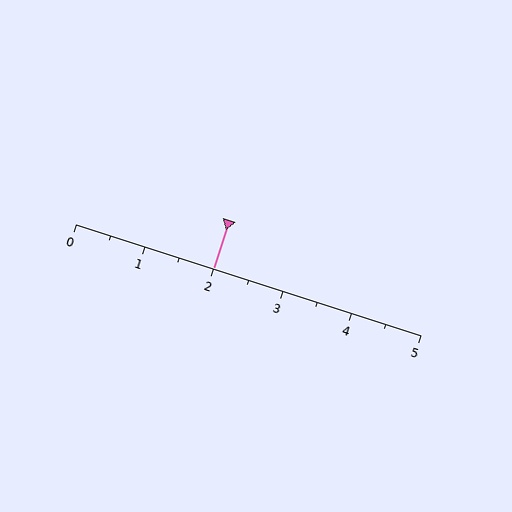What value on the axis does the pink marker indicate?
The marker indicates approximately 2.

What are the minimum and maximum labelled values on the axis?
The axis runs from 0 to 5.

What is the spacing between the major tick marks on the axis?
The major ticks are spaced 1 apart.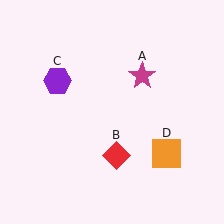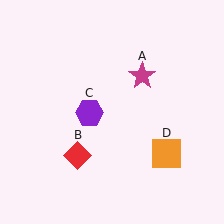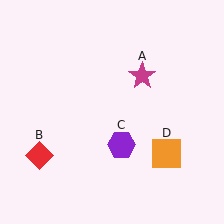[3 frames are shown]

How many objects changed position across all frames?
2 objects changed position: red diamond (object B), purple hexagon (object C).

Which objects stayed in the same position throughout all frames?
Magenta star (object A) and orange square (object D) remained stationary.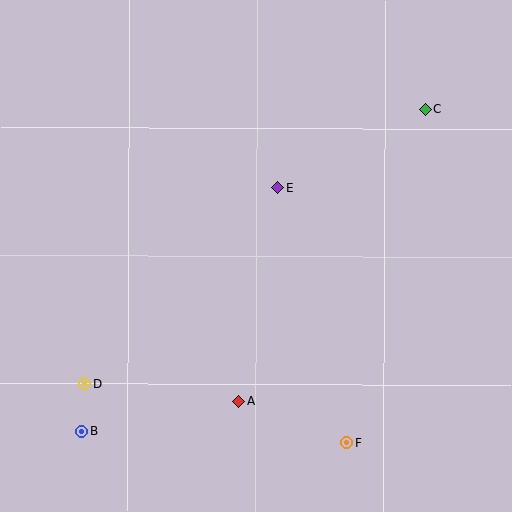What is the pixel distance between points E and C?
The distance between E and C is 167 pixels.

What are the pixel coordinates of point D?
Point D is at (85, 384).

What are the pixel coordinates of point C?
Point C is at (425, 109).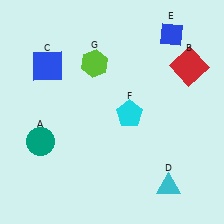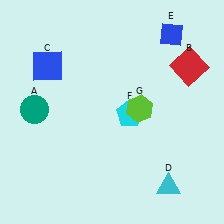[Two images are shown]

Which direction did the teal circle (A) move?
The teal circle (A) moved up.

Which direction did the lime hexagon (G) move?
The lime hexagon (G) moved down.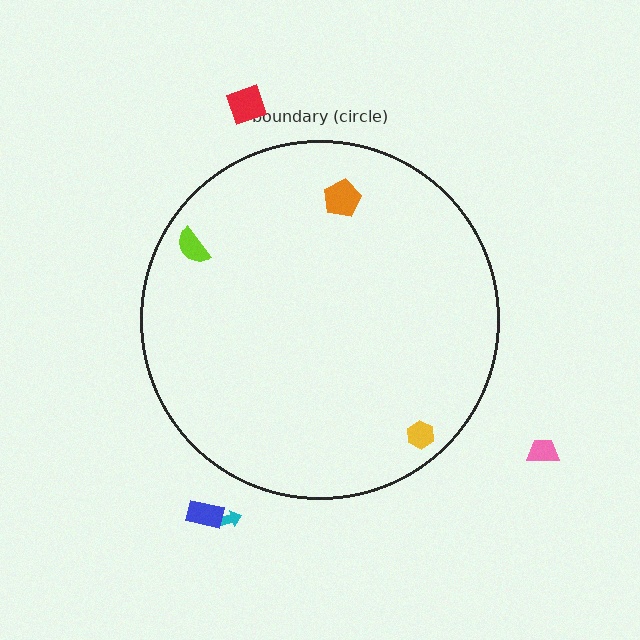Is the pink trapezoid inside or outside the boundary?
Outside.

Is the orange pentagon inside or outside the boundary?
Inside.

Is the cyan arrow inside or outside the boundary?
Outside.